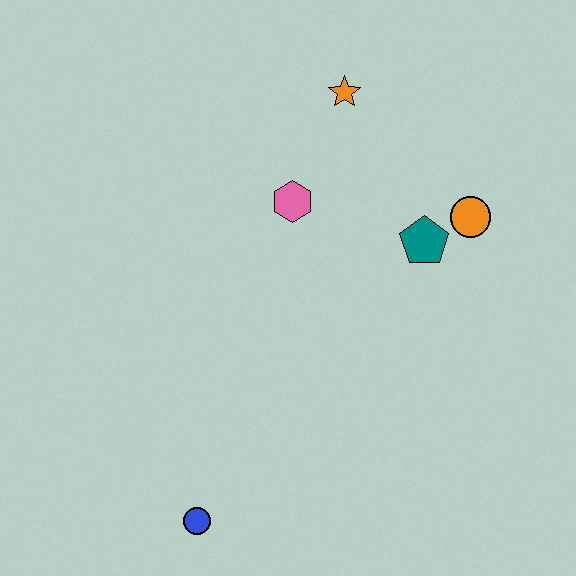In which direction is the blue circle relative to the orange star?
The blue circle is below the orange star.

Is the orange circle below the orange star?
Yes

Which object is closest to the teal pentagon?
The orange circle is closest to the teal pentagon.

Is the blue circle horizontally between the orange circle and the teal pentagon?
No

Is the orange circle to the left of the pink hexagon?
No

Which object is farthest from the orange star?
The blue circle is farthest from the orange star.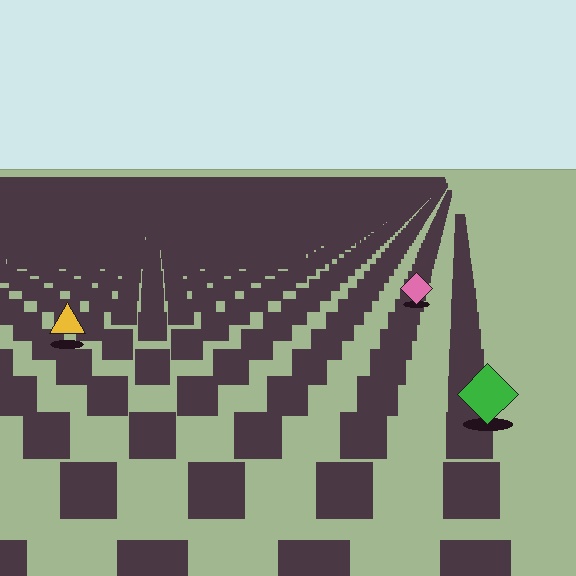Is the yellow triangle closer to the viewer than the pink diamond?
Yes. The yellow triangle is closer — you can tell from the texture gradient: the ground texture is coarser near it.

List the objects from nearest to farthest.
From nearest to farthest: the green diamond, the yellow triangle, the pink diamond.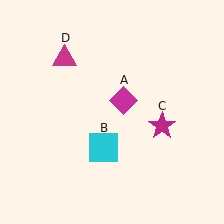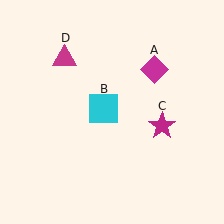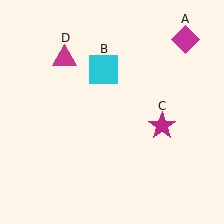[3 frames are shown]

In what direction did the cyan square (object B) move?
The cyan square (object B) moved up.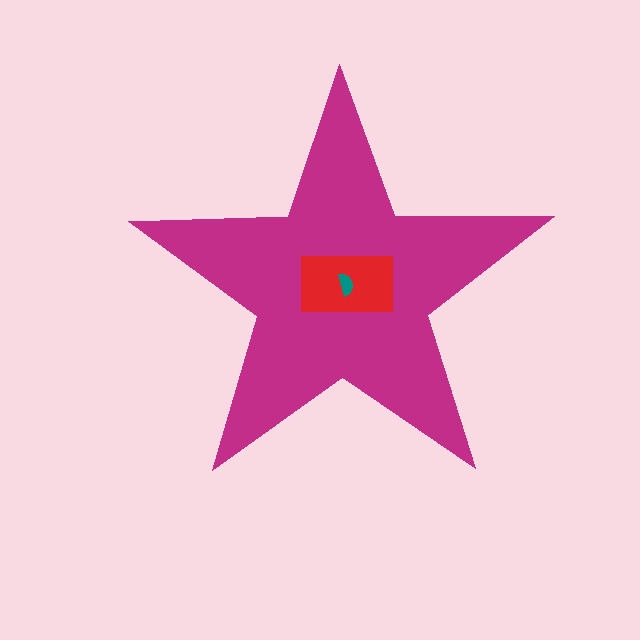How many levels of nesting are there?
3.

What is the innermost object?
The teal semicircle.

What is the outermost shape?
The magenta star.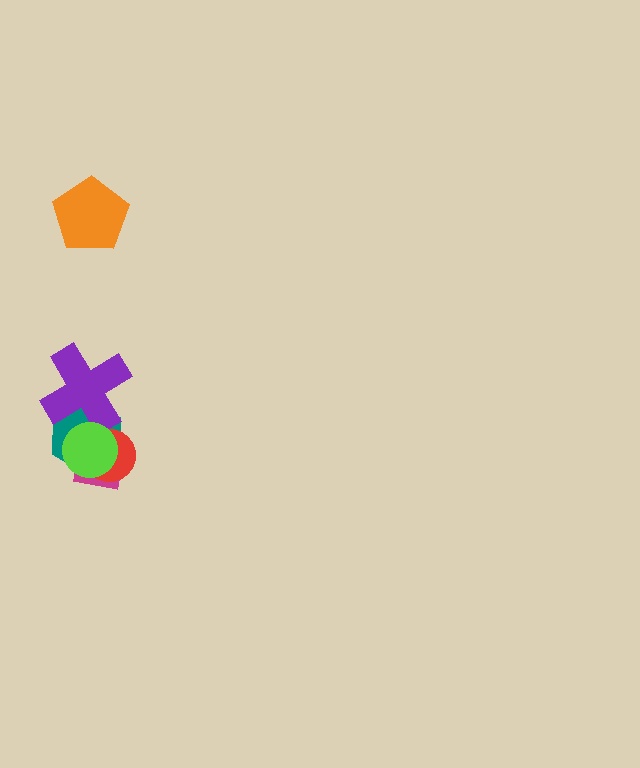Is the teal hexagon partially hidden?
Yes, it is partially covered by another shape.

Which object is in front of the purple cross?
The lime circle is in front of the purple cross.